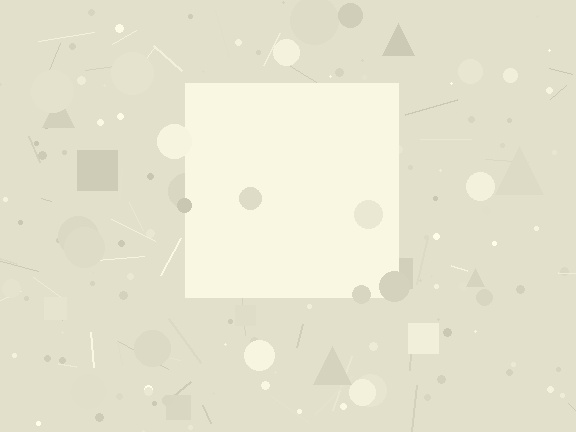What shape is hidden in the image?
A square is hidden in the image.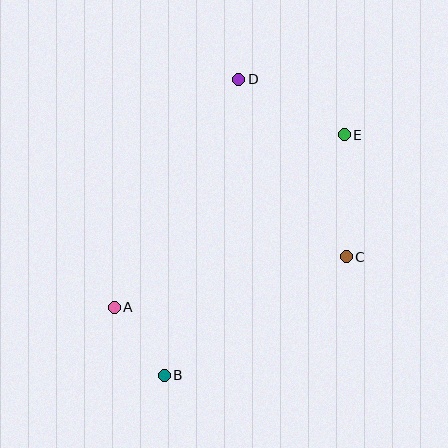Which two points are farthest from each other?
Points B and D are farthest from each other.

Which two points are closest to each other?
Points A and B are closest to each other.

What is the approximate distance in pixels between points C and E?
The distance between C and E is approximately 122 pixels.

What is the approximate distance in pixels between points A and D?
The distance between A and D is approximately 260 pixels.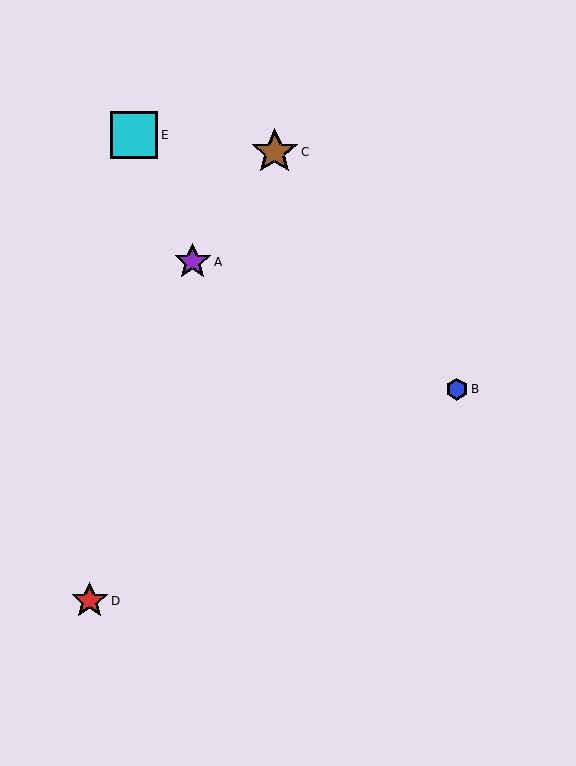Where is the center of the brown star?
The center of the brown star is at (275, 152).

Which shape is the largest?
The brown star (labeled C) is the largest.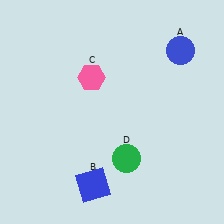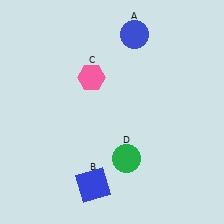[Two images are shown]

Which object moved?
The blue circle (A) moved left.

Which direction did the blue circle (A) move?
The blue circle (A) moved left.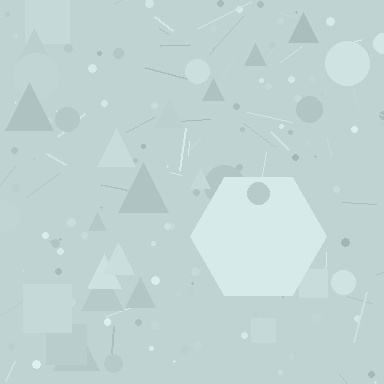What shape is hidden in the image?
A hexagon is hidden in the image.